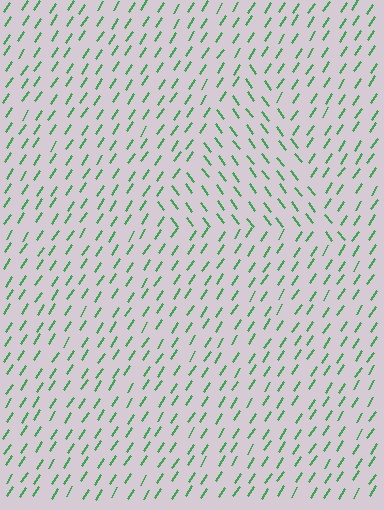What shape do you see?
I see a triangle.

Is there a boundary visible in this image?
Yes, there is a texture boundary formed by a change in line orientation.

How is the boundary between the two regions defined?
The boundary is defined purely by a change in line orientation (approximately 69 degrees difference). All lines are the same color and thickness.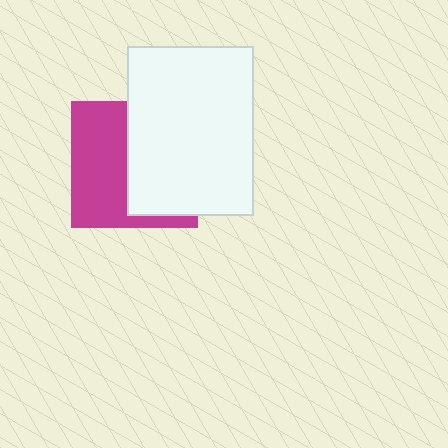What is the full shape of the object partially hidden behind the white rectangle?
The partially hidden object is a magenta square.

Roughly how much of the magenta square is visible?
About half of it is visible (roughly 50%).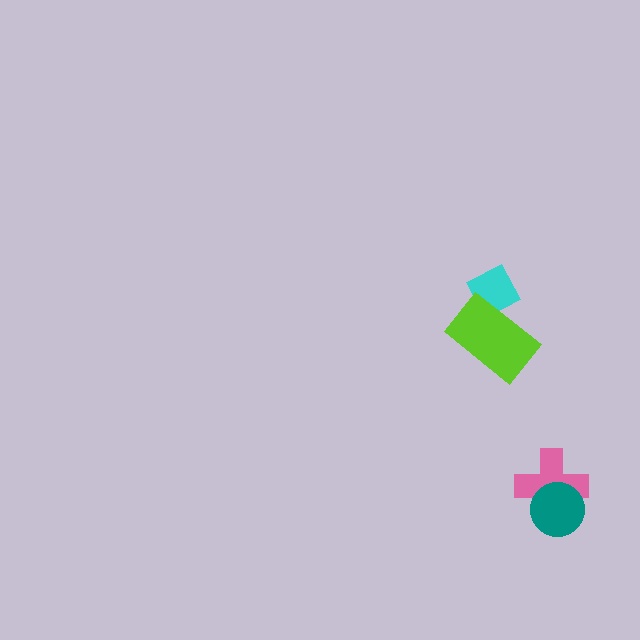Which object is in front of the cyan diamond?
The lime rectangle is in front of the cyan diamond.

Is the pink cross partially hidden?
Yes, it is partially covered by another shape.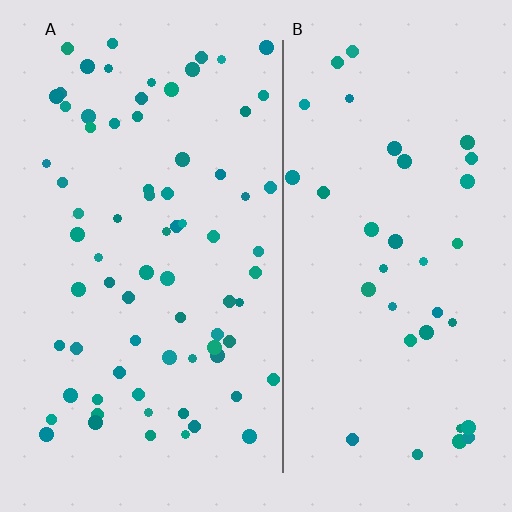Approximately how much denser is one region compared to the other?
Approximately 2.0× — region A over region B.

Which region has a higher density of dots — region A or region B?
A (the left).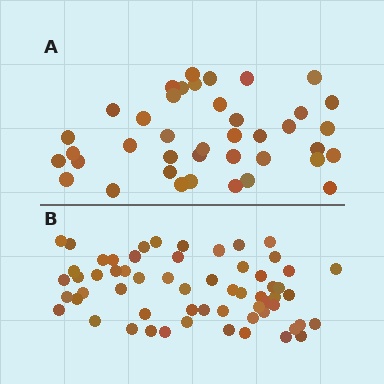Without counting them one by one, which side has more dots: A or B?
Region B (the bottom region) has more dots.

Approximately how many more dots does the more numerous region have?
Region B has approximately 20 more dots than region A.